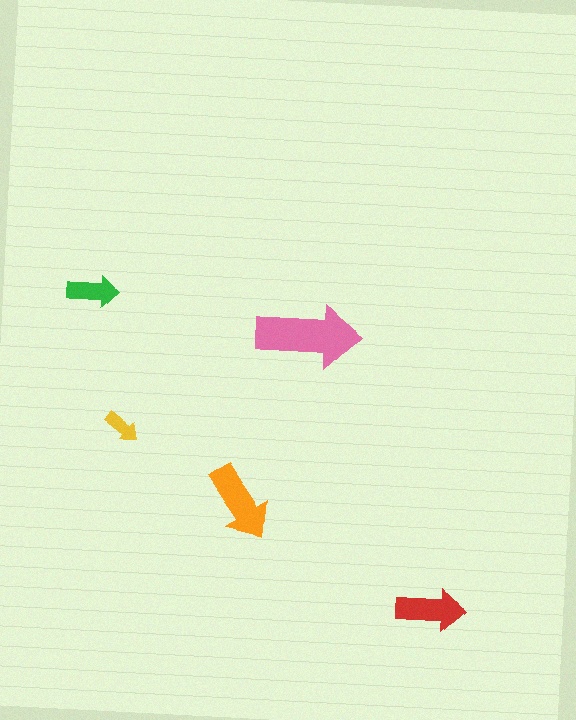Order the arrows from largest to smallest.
the pink one, the orange one, the red one, the green one, the yellow one.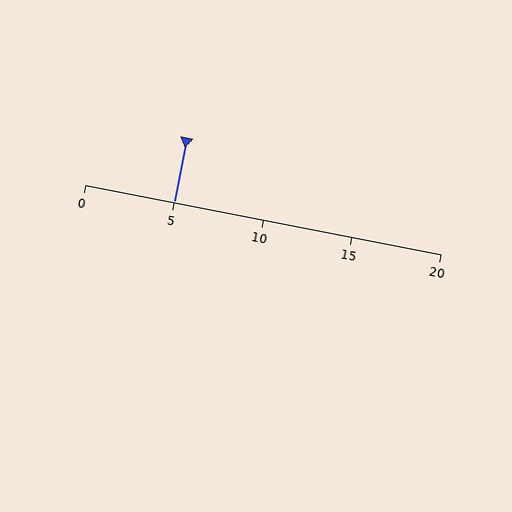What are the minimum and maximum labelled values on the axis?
The axis runs from 0 to 20.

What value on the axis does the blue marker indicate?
The marker indicates approximately 5.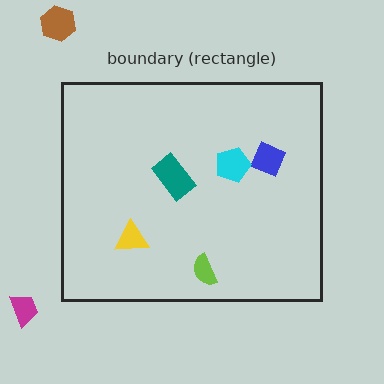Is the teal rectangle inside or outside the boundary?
Inside.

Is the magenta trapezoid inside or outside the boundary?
Outside.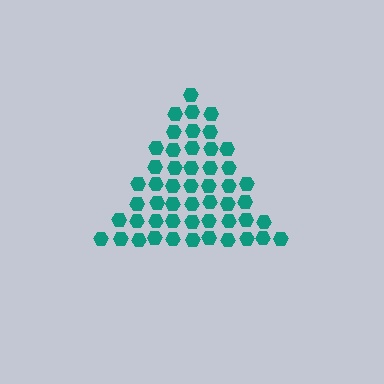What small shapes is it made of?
It is made of small hexagons.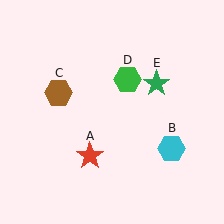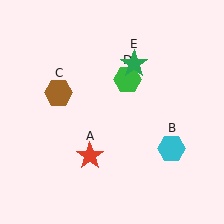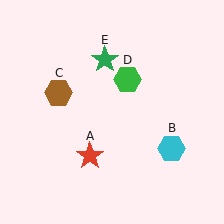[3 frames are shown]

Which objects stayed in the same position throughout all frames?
Red star (object A) and cyan hexagon (object B) and brown hexagon (object C) and green hexagon (object D) remained stationary.